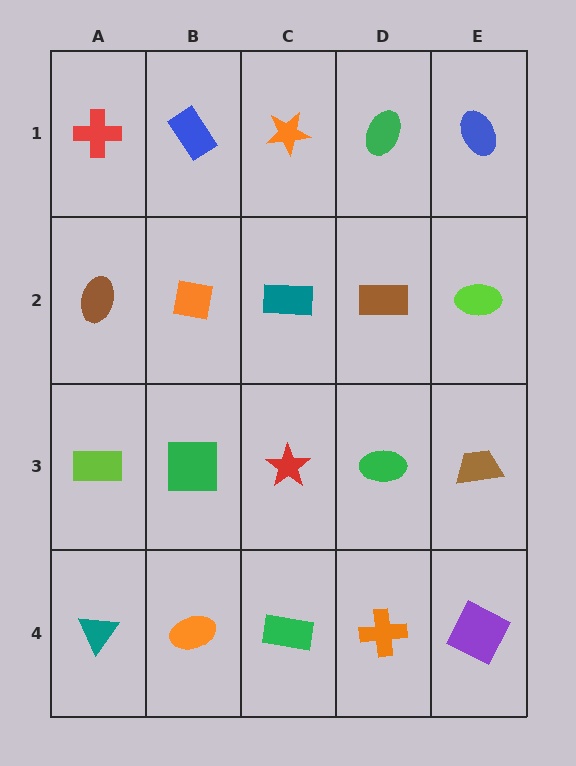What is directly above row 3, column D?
A brown rectangle.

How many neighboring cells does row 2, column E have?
3.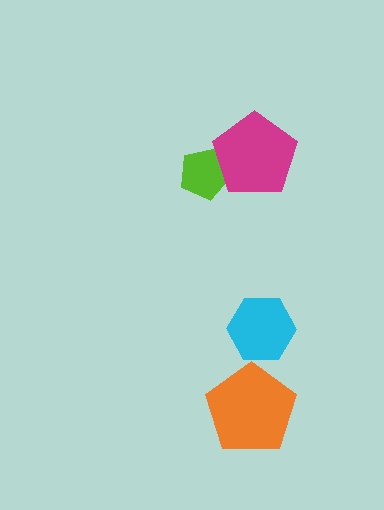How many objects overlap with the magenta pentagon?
1 object overlaps with the magenta pentagon.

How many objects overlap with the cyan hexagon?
0 objects overlap with the cyan hexagon.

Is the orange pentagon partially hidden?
No, no other shape covers it.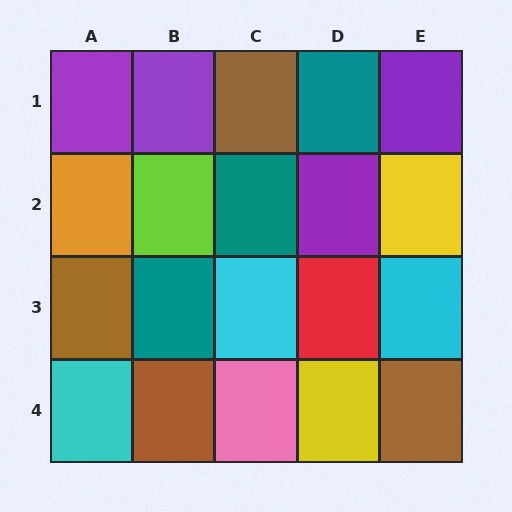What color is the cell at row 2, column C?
Teal.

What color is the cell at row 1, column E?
Purple.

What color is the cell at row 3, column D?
Red.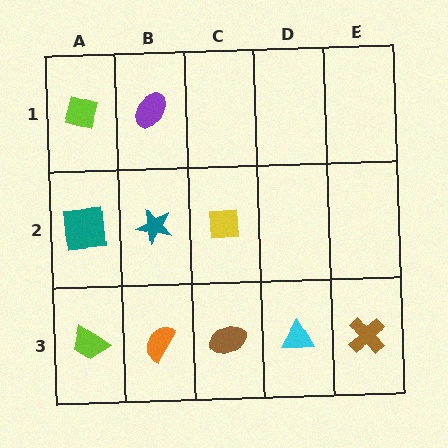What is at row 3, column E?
A brown cross.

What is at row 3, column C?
A brown ellipse.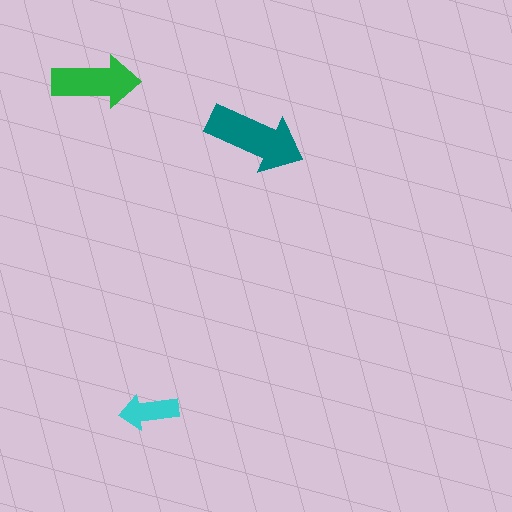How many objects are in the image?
There are 3 objects in the image.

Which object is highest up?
The green arrow is topmost.